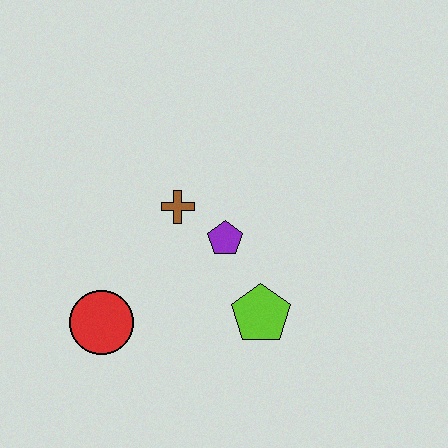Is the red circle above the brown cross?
No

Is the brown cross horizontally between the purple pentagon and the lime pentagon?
No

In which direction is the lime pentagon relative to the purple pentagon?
The lime pentagon is below the purple pentagon.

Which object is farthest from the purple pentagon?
The red circle is farthest from the purple pentagon.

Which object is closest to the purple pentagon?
The brown cross is closest to the purple pentagon.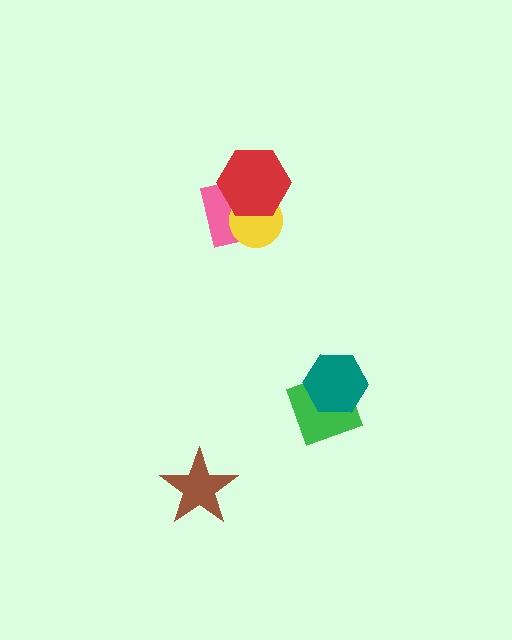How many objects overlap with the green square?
1 object overlaps with the green square.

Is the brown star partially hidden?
No, no other shape covers it.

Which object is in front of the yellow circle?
The red hexagon is in front of the yellow circle.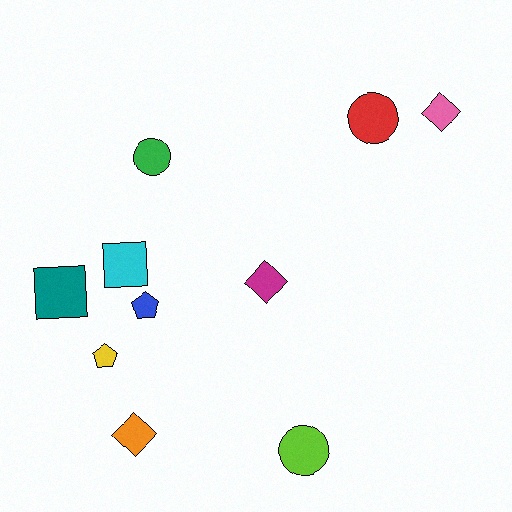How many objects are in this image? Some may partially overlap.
There are 10 objects.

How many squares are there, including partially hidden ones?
There are 2 squares.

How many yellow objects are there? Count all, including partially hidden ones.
There is 1 yellow object.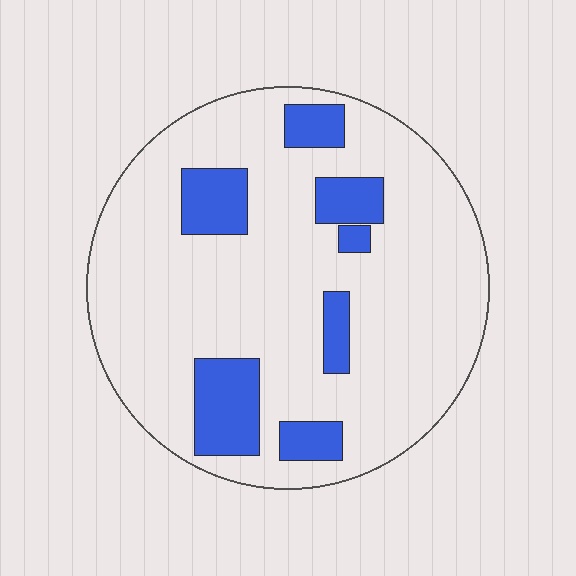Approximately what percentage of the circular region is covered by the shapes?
Approximately 20%.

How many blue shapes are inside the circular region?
7.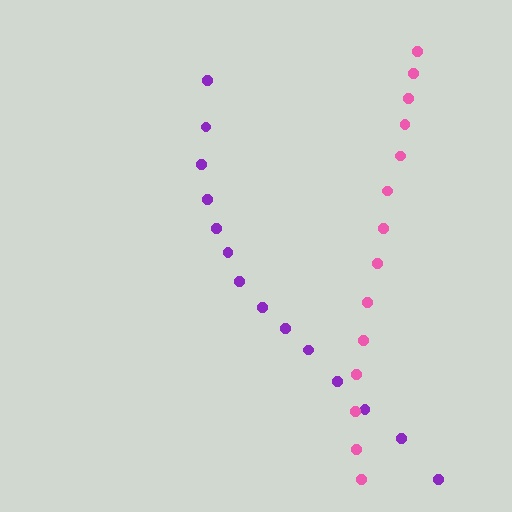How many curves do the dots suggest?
There are 2 distinct paths.